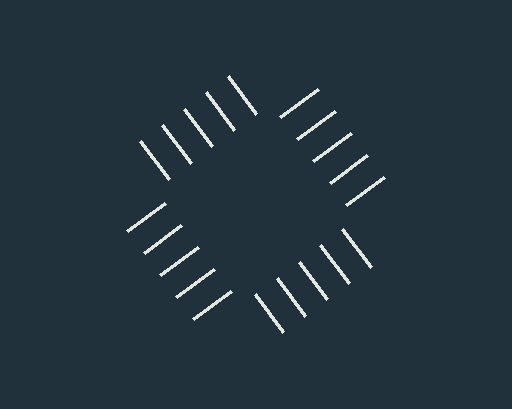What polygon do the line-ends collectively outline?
An illusory square — the line segments terminate on its edges but no continuous stroke is drawn.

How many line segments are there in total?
20 — 5 along each of the 4 edges.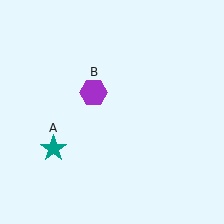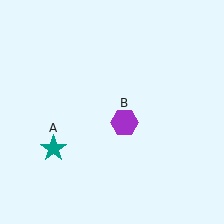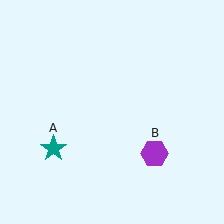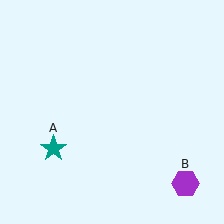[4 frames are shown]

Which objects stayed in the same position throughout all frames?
Teal star (object A) remained stationary.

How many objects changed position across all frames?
1 object changed position: purple hexagon (object B).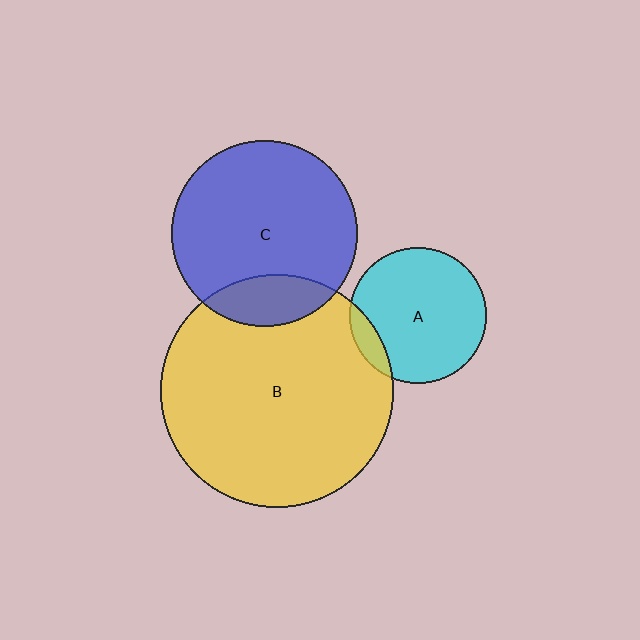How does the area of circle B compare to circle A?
Approximately 2.9 times.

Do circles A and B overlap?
Yes.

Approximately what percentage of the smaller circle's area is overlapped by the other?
Approximately 10%.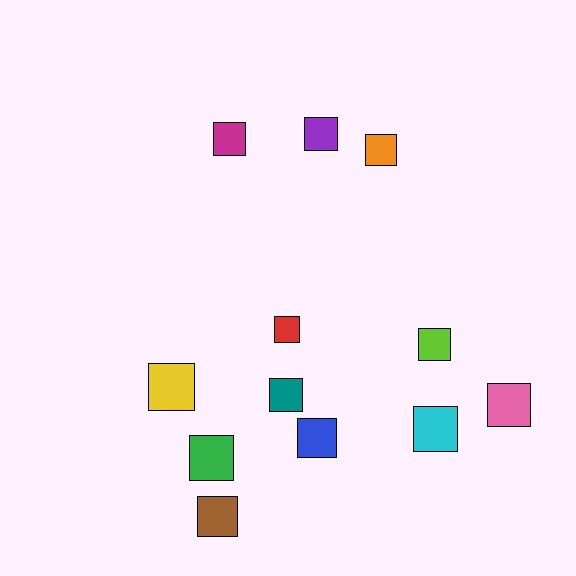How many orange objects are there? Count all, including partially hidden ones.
There is 1 orange object.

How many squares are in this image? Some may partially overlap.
There are 12 squares.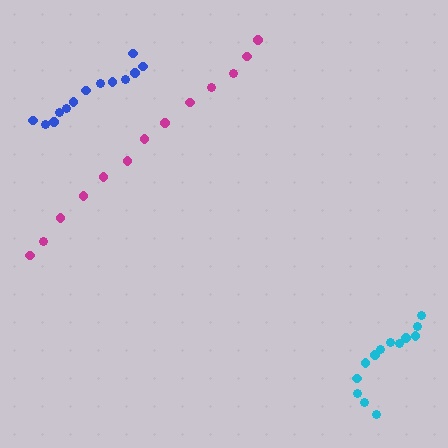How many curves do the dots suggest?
There are 3 distinct paths.